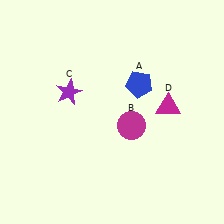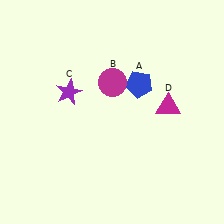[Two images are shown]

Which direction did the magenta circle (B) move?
The magenta circle (B) moved up.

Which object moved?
The magenta circle (B) moved up.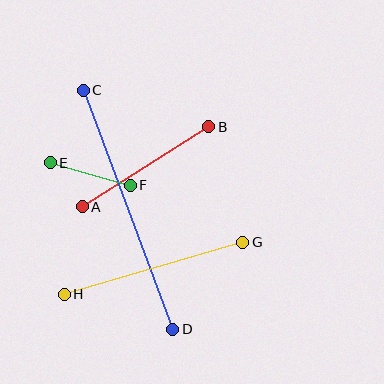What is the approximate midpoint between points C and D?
The midpoint is at approximately (128, 210) pixels.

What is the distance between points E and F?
The distance is approximately 83 pixels.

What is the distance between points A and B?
The distance is approximately 150 pixels.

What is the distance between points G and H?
The distance is approximately 186 pixels.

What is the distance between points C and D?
The distance is approximately 255 pixels.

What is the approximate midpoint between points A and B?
The midpoint is at approximately (145, 167) pixels.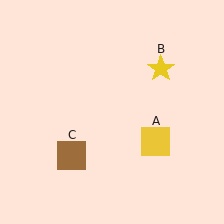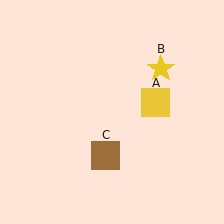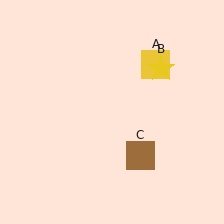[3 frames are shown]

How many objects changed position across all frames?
2 objects changed position: yellow square (object A), brown square (object C).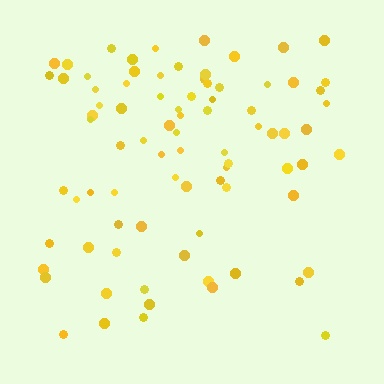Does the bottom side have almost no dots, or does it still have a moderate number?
Still a moderate number, just noticeably fewer than the top.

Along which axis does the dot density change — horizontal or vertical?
Vertical.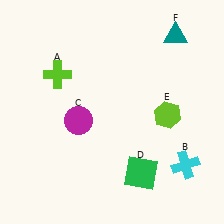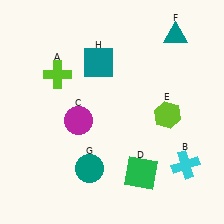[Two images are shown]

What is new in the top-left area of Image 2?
A teal square (H) was added in the top-left area of Image 2.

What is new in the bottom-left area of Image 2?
A teal circle (G) was added in the bottom-left area of Image 2.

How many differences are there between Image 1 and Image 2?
There are 2 differences between the two images.